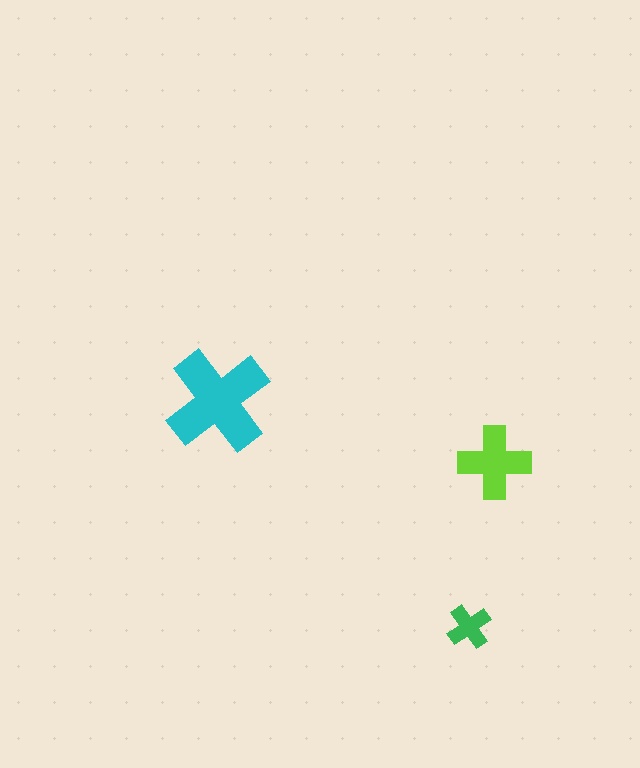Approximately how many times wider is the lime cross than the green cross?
About 1.5 times wider.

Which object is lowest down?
The green cross is bottommost.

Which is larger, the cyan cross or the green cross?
The cyan one.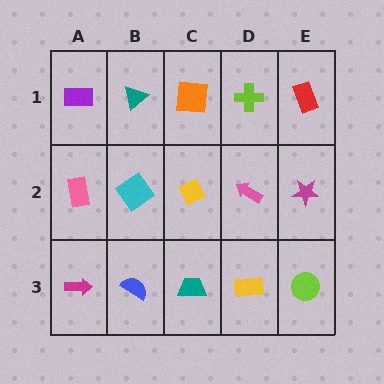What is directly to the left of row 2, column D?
A yellow diamond.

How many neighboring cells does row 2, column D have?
4.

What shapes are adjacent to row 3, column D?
A pink arrow (row 2, column D), a teal trapezoid (row 3, column C), a lime circle (row 3, column E).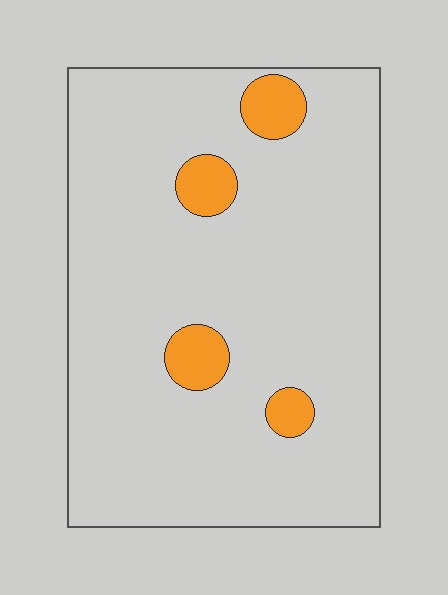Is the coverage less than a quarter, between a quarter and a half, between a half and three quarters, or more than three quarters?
Less than a quarter.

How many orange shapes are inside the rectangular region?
4.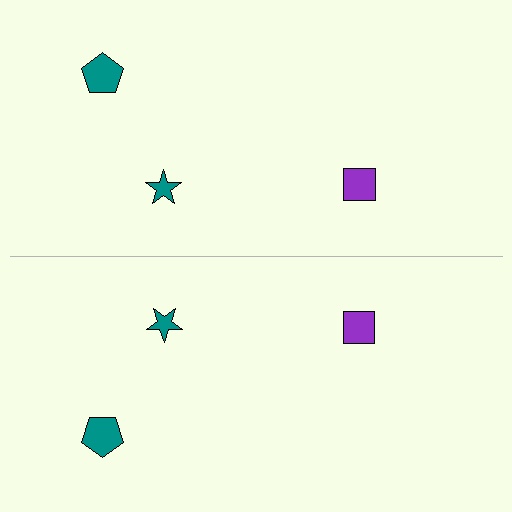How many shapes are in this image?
There are 6 shapes in this image.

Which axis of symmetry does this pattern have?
The pattern has a horizontal axis of symmetry running through the center of the image.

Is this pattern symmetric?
Yes, this pattern has bilateral (reflection) symmetry.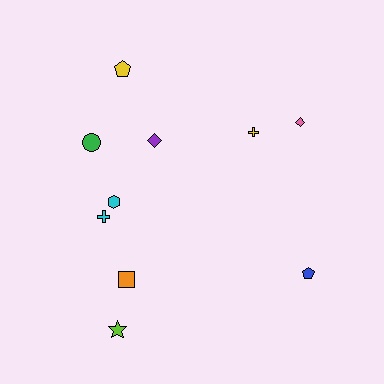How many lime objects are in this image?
There is 1 lime object.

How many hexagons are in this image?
There is 1 hexagon.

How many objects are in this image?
There are 10 objects.